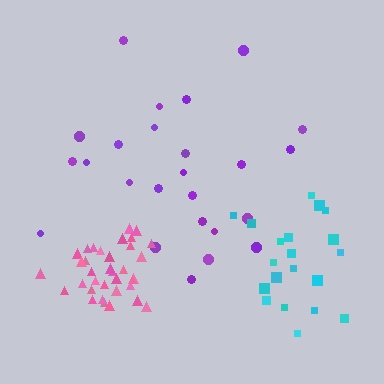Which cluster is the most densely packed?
Pink.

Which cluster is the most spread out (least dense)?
Purple.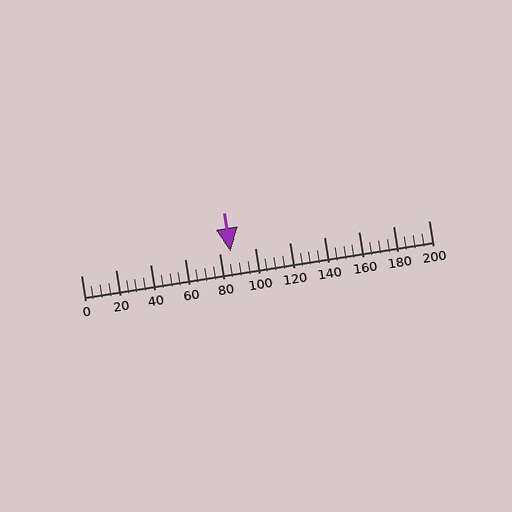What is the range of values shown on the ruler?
The ruler shows values from 0 to 200.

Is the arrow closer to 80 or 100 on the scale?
The arrow is closer to 80.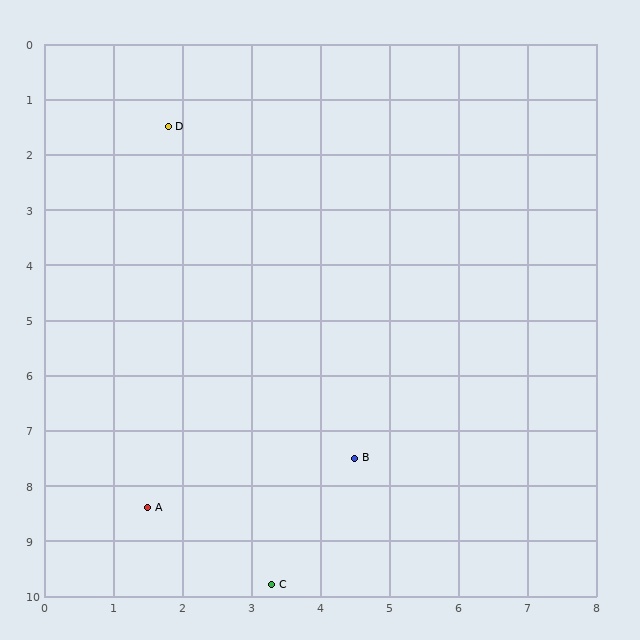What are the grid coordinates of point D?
Point D is at approximately (1.8, 1.5).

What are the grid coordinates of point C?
Point C is at approximately (3.3, 9.8).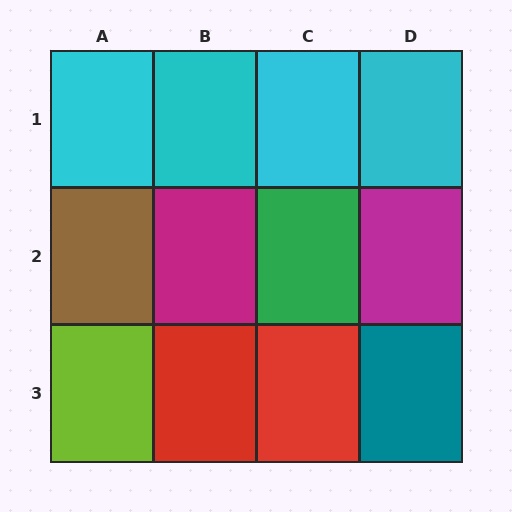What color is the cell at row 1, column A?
Cyan.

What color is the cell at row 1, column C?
Cyan.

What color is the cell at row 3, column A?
Lime.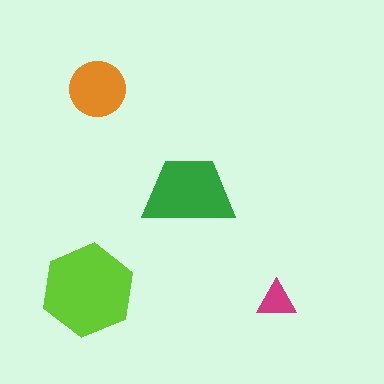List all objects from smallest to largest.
The magenta triangle, the orange circle, the green trapezoid, the lime hexagon.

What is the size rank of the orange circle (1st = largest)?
3rd.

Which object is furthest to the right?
The magenta triangle is rightmost.